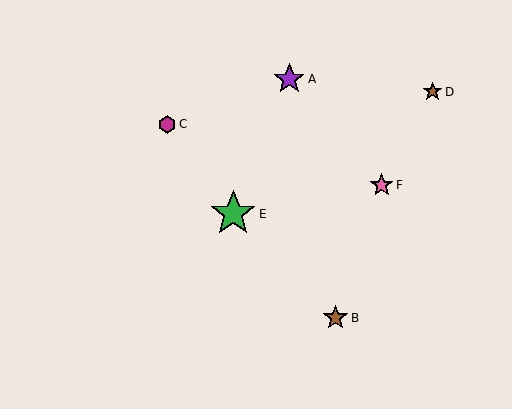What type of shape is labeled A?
Shape A is a purple star.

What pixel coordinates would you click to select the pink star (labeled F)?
Click at (382, 185) to select the pink star F.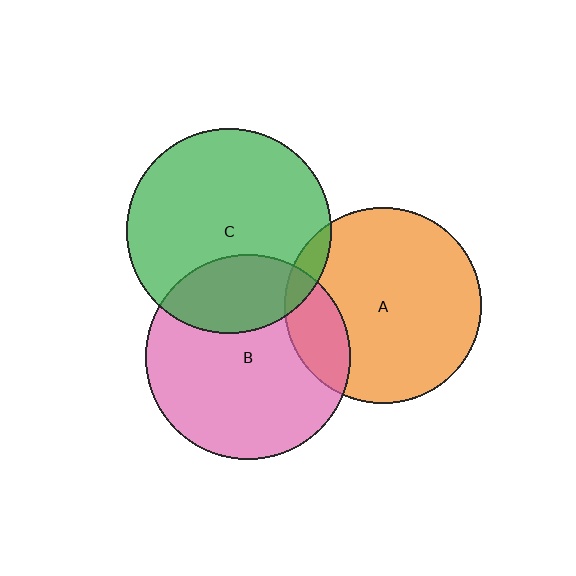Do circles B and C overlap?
Yes.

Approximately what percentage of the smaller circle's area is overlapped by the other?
Approximately 25%.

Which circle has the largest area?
Circle B (pink).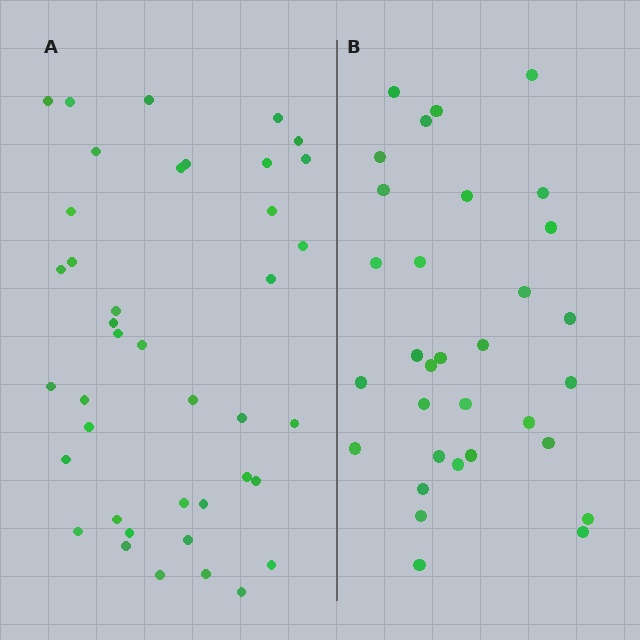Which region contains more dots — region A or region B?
Region A (the left region) has more dots.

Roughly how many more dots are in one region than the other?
Region A has roughly 8 or so more dots than region B.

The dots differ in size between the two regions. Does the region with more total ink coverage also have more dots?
No. Region B has more total ink coverage because its dots are larger, but region A actually contains more individual dots. Total area can be misleading — the number of items is what matters here.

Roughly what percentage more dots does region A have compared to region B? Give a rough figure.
About 25% more.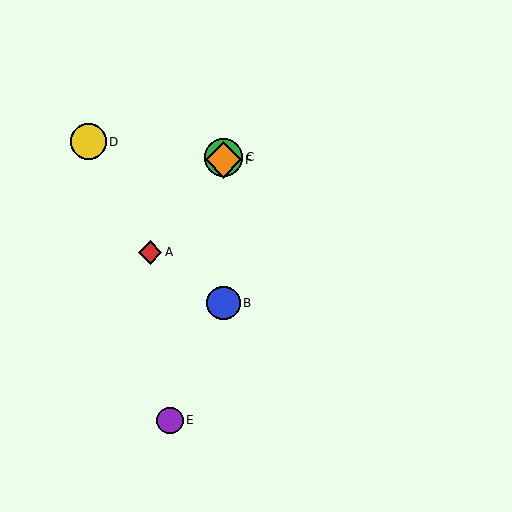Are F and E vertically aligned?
No, F is at x≈224 and E is at x≈170.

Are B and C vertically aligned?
Yes, both are at x≈224.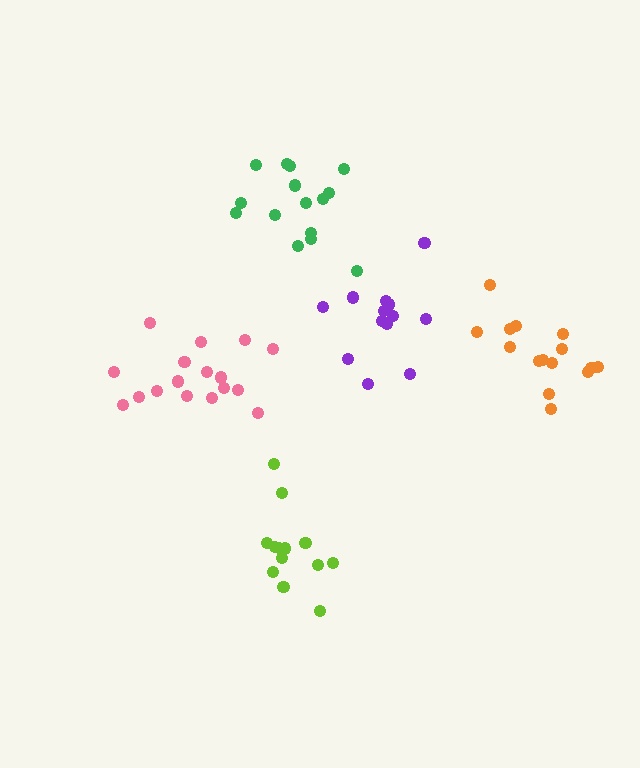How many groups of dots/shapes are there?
There are 5 groups.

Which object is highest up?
The green cluster is topmost.